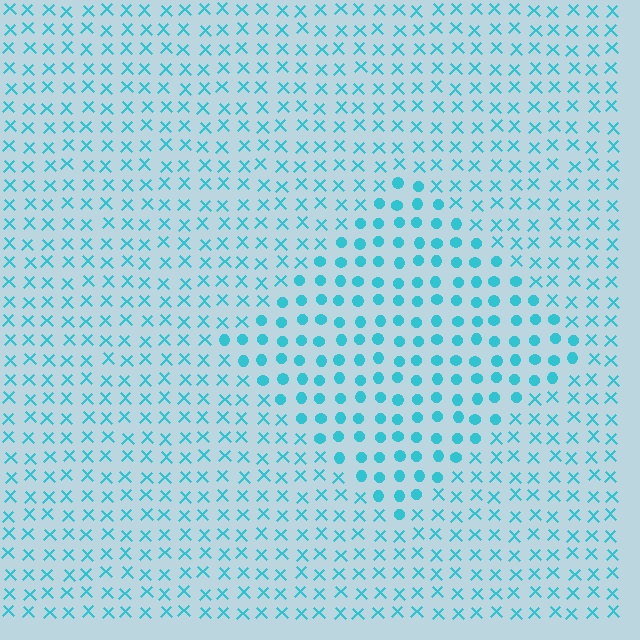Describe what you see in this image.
The image is filled with small cyan elements arranged in a uniform grid. A diamond-shaped region contains circles, while the surrounding area contains X marks. The boundary is defined purely by the change in element shape.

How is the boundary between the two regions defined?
The boundary is defined by a change in element shape: circles inside vs. X marks outside. All elements share the same color and spacing.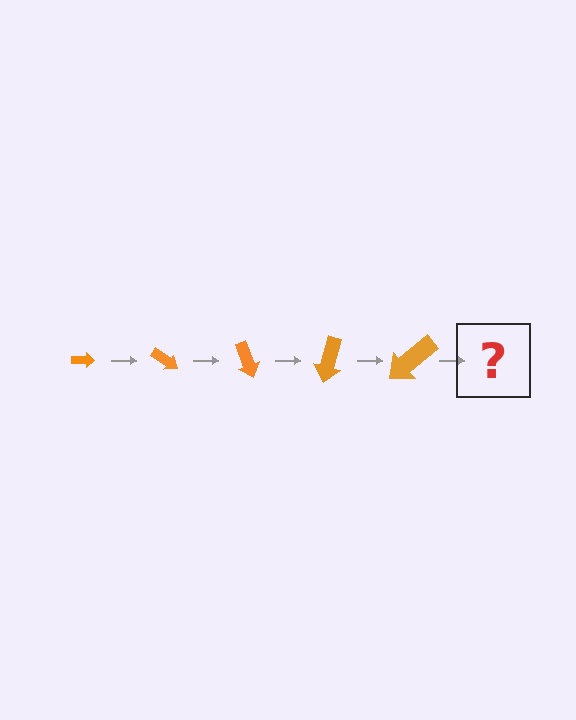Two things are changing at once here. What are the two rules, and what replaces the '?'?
The two rules are that the arrow grows larger each step and it rotates 35 degrees each step. The '?' should be an arrow, larger than the previous one and rotated 175 degrees from the start.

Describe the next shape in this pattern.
It should be an arrow, larger than the previous one and rotated 175 degrees from the start.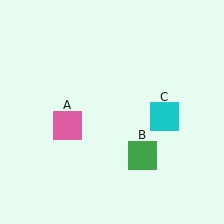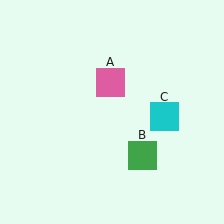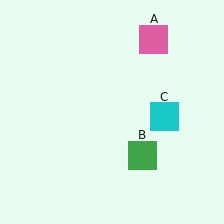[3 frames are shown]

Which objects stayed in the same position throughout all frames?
Green square (object B) and cyan square (object C) remained stationary.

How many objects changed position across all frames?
1 object changed position: pink square (object A).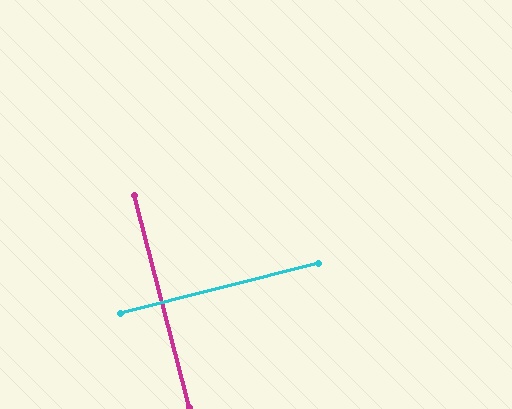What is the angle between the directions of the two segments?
Approximately 90 degrees.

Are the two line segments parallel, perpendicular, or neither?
Perpendicular — they meet at approximately 90°.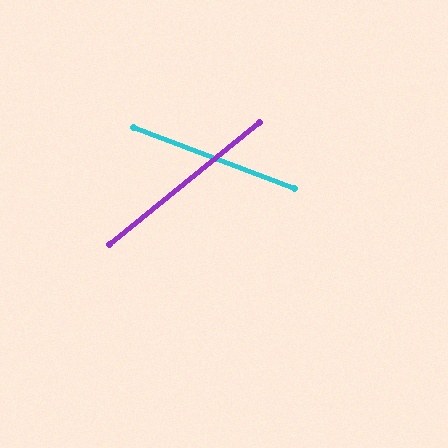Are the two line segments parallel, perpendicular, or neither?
Neither parallel nor perpendicular — they differ by about 60°.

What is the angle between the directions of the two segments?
Approximately 60 degrees.